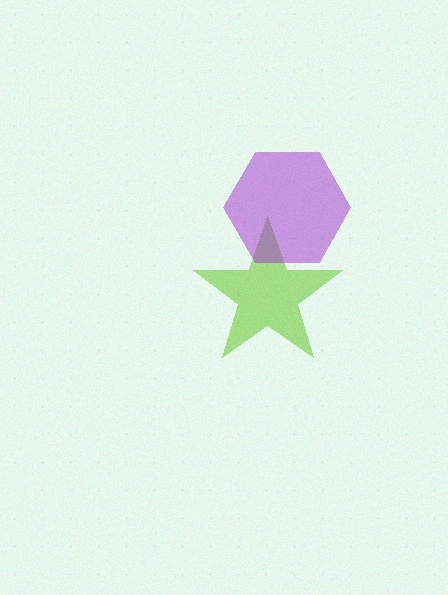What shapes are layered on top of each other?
The layered shapes are: a lime star, a purple hexagon.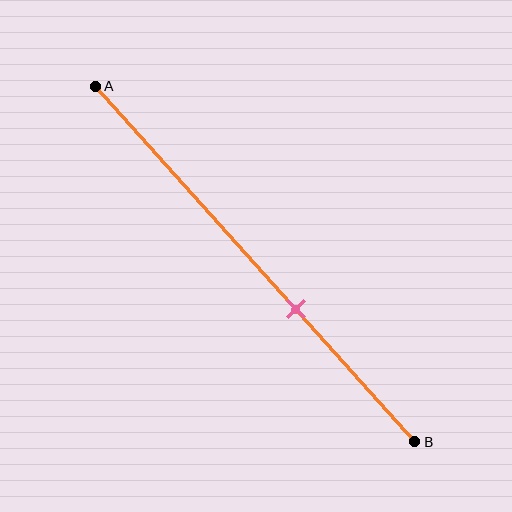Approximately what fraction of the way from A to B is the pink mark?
The pink mark is approximately 65% of the way from A to B.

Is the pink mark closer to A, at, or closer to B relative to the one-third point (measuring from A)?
The pink mark is closer to point B than the one-third point of segment AB.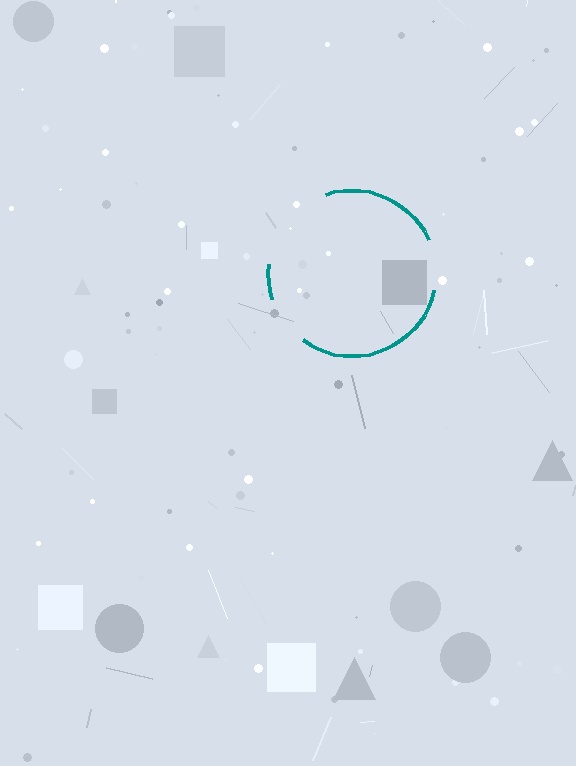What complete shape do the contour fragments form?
The contour fragments form a circle.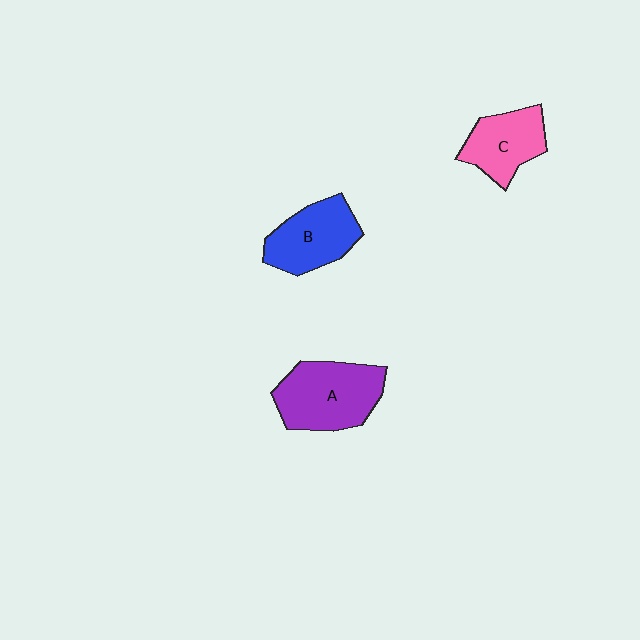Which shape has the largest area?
Shape A (purple).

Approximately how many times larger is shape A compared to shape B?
Approximately 1.2 times.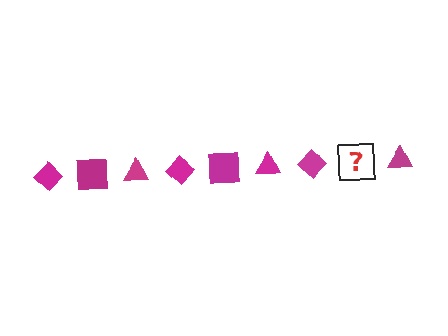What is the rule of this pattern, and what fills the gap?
The rule is that the pattern cycles through diamond, square, triangle shapes in magenta. The gap should be filled with a magenta square.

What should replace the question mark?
The question mark should be replaced with a magenta square.